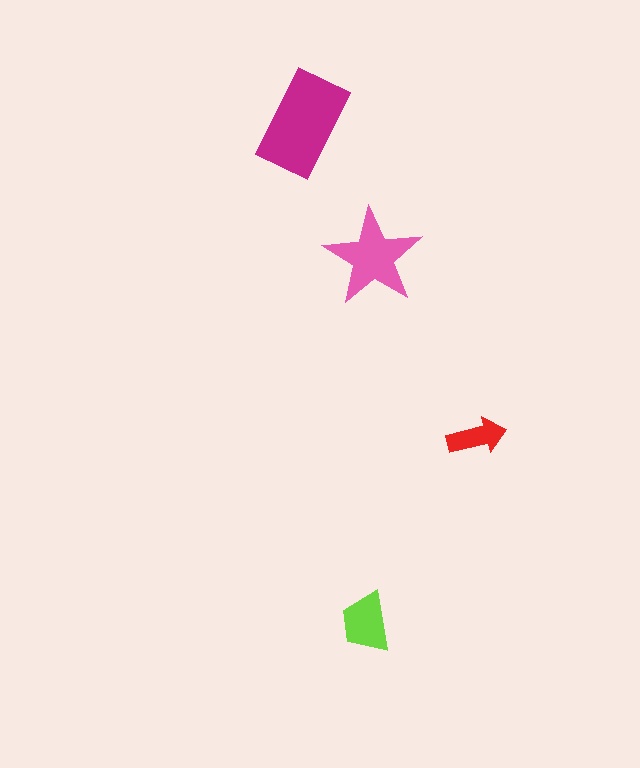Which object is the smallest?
The red arrow.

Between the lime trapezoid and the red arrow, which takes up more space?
The lime trapezoid.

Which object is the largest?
The magenta rectangle.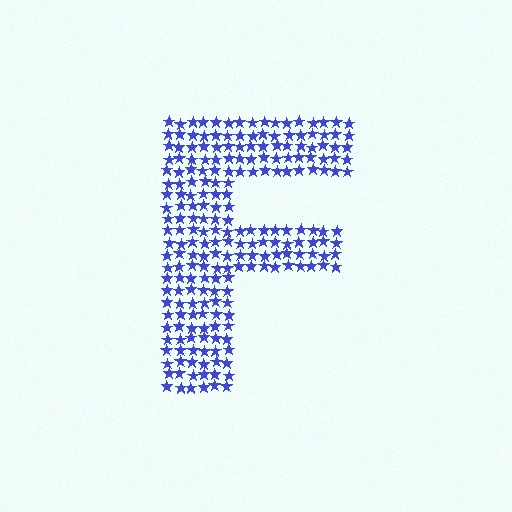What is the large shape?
The large shape is the letter F.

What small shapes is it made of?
It is made of small stars.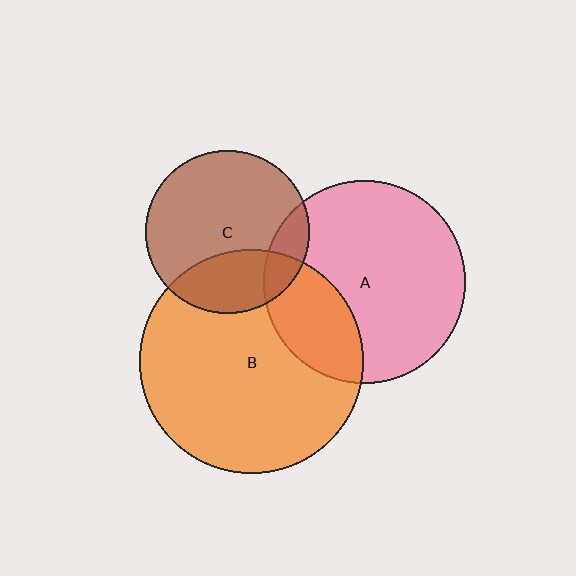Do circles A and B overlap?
Yes.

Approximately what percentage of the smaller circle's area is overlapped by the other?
Approximately 25%.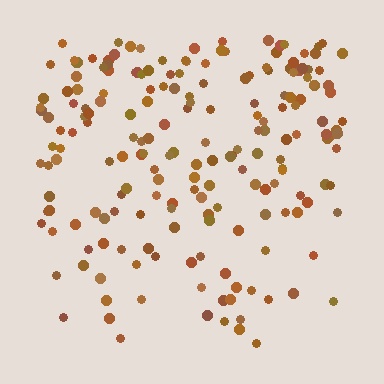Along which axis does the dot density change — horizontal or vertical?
Vertical.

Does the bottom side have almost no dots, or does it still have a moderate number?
Still a moderate number, just noticeably fewer than the top.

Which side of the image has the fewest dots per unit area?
The bottom.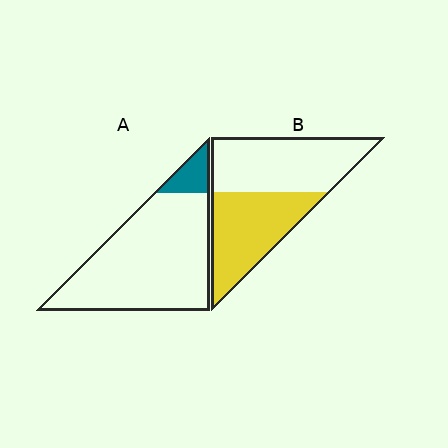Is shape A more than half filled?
No.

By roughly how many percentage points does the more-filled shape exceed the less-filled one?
By roughly 35 percentage points (B over A).